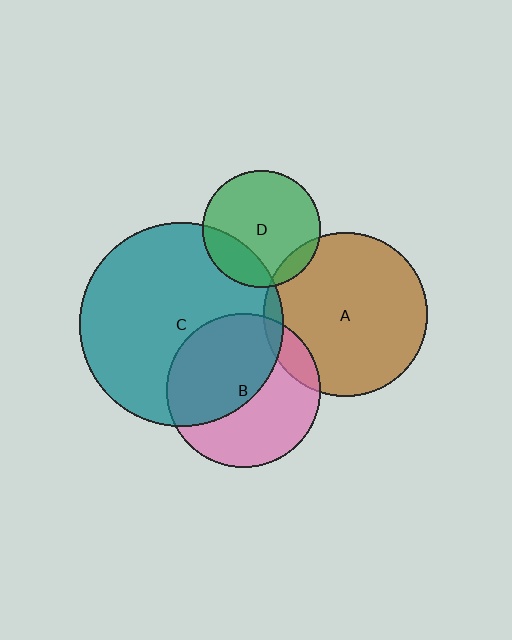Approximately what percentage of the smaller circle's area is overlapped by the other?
Approximately 10%.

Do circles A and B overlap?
Yes.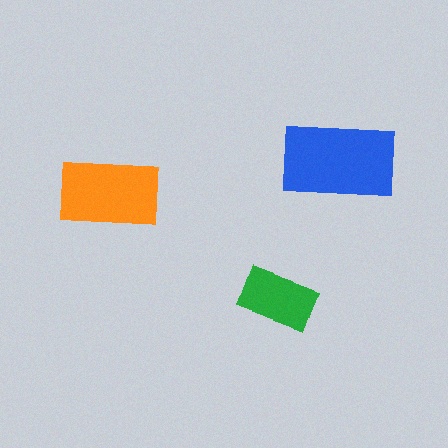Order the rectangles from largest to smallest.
the blue one, the orange one, the green one.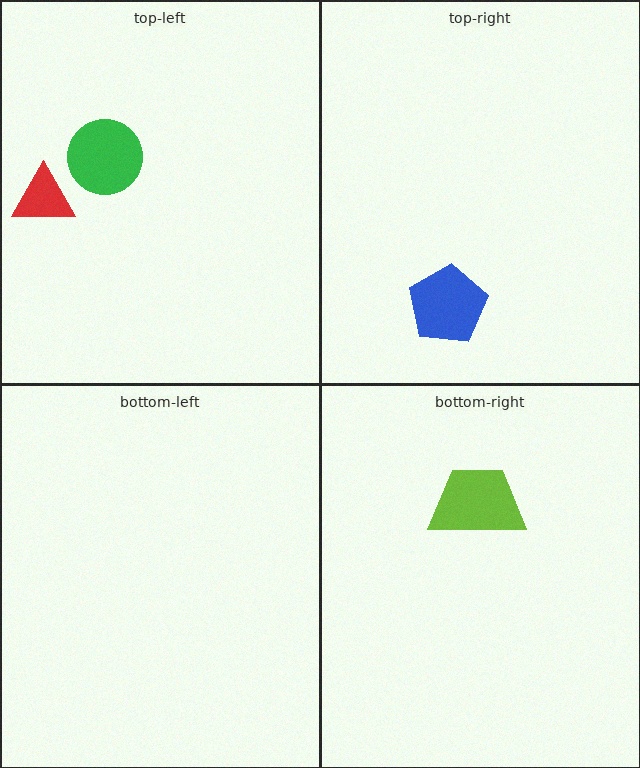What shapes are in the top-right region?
The blue pentagon.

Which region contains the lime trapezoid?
The bottom-right region.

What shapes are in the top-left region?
The green circle, the red triangle.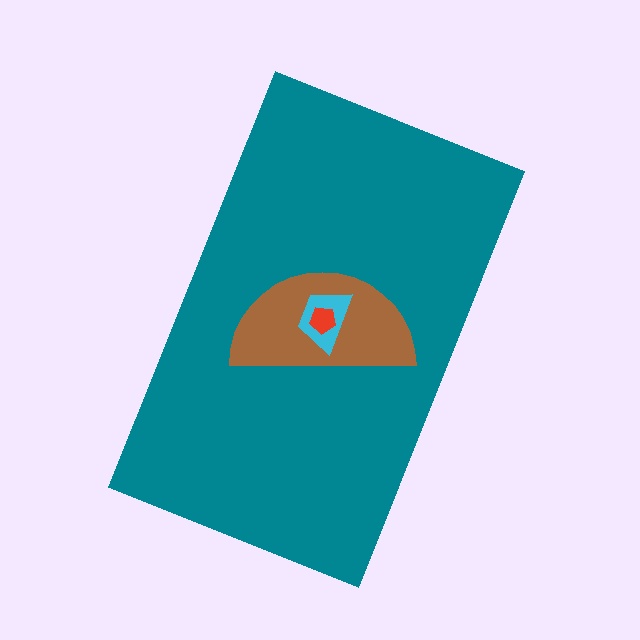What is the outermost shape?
The teal rectangle.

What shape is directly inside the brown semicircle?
The cyan trapezoid.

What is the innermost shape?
The red pentagon.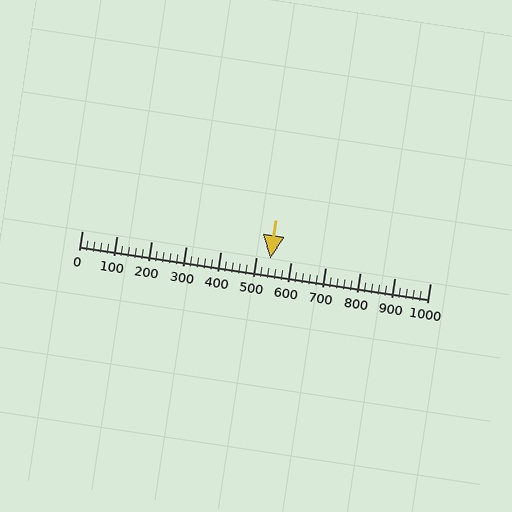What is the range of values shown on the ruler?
The ruler shows values from 0 to 1000.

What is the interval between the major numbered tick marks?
The major tick marks are spaced 100 units apart.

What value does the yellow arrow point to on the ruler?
The yellow arrow points to approximately 540.